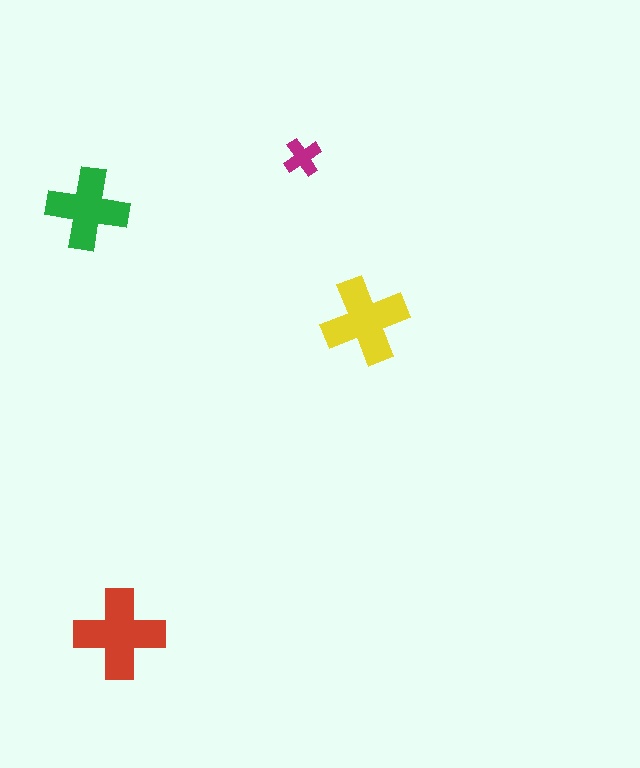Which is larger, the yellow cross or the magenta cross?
The yellow one.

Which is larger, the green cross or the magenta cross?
The green one.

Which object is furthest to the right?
The yellow cross is rightmost.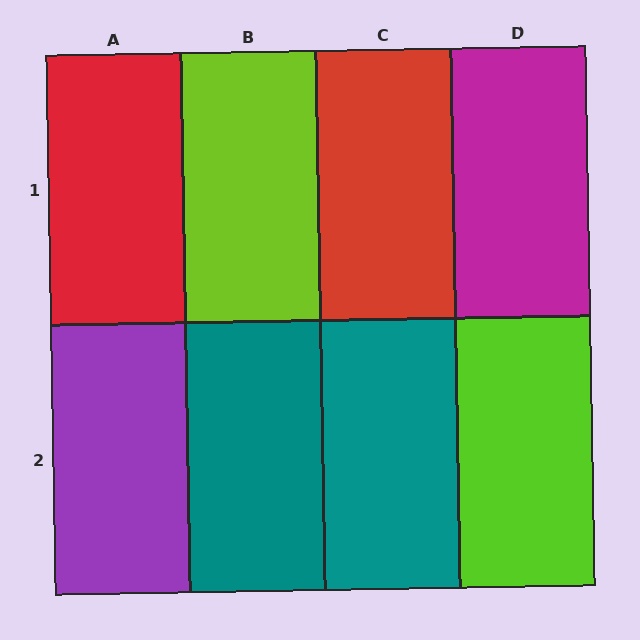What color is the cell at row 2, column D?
Lime.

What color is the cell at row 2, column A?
Purple.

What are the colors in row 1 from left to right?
Red, lime, red, magenta.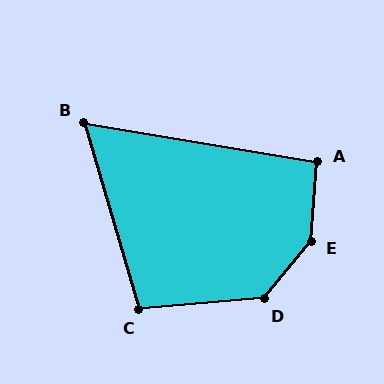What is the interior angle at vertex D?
Approximately 134 degrees (obtuse).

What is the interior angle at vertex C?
Approximately 102 degrees (obtuse).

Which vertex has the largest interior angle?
E, at approximately 145 degrees.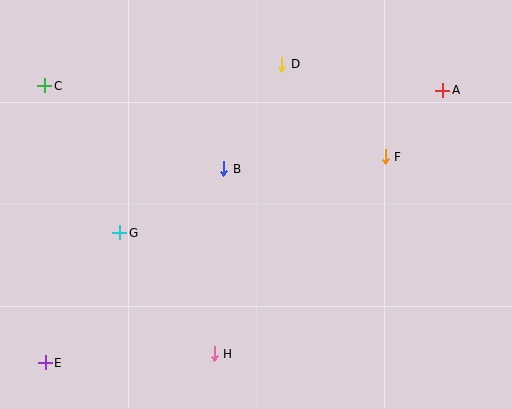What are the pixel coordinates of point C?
Point C is at (45, 86).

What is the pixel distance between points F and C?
The distance between F and C is 348 pixels.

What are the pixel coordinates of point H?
Point H is at (214, 354).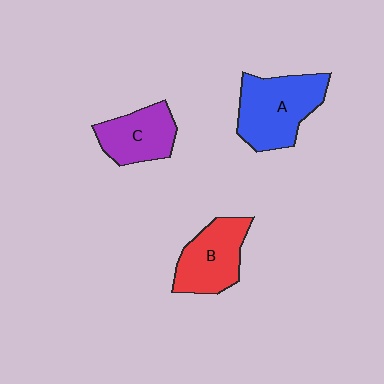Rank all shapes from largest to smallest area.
From largest to smallest: A (blue), B (red), C (purple).